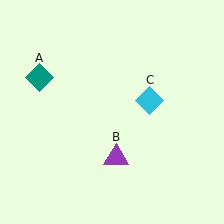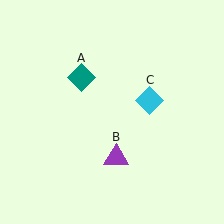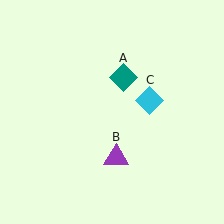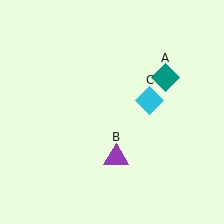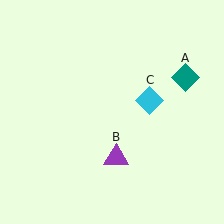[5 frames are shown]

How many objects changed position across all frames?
1 object changed position: teal diamond (object A).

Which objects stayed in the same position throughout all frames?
Purple triangle (object B) and cyan diamond (object C) remained stationary.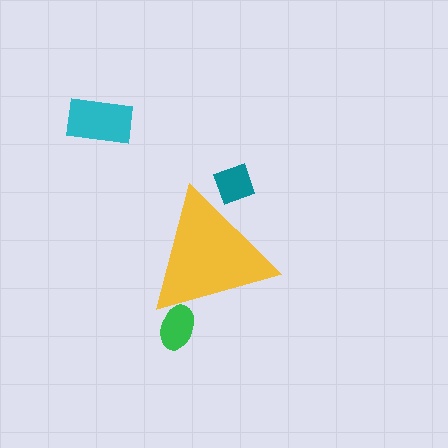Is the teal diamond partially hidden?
Yes, the teal diamond is partially hidden behind the yellow triangle.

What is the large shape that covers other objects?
A yellow triangle.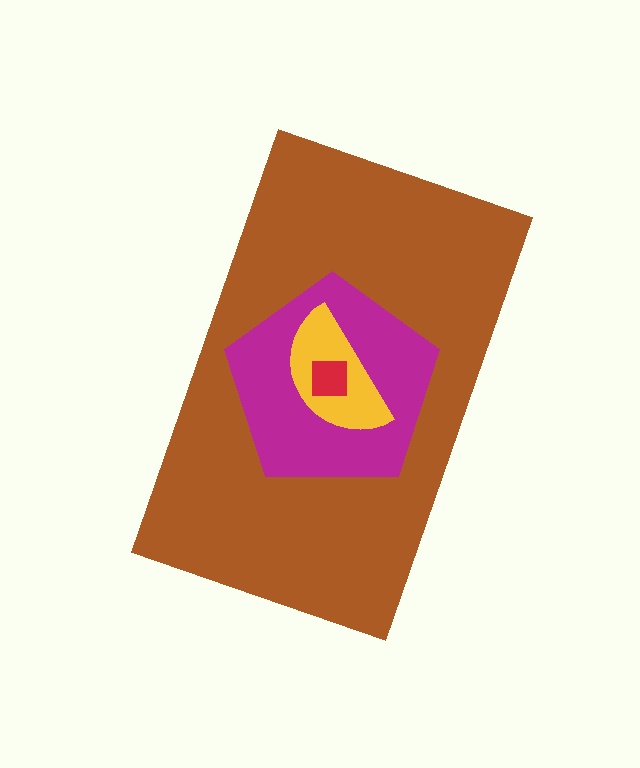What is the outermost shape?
The brown rectangle.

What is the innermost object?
The red square.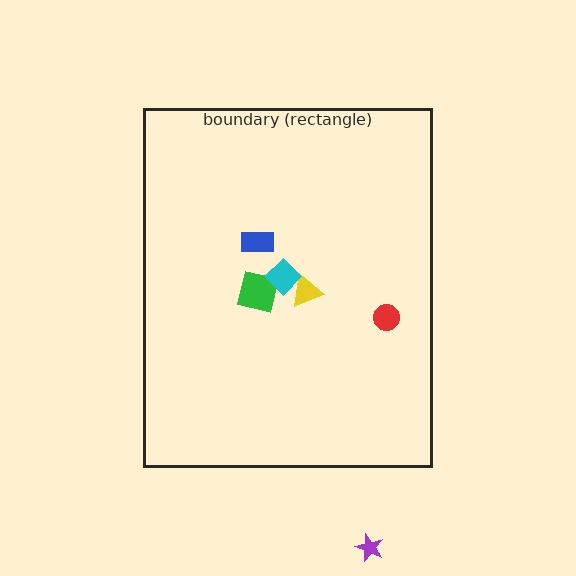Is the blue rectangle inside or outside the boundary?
Inside.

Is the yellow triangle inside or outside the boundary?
Inside.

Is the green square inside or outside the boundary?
Inside.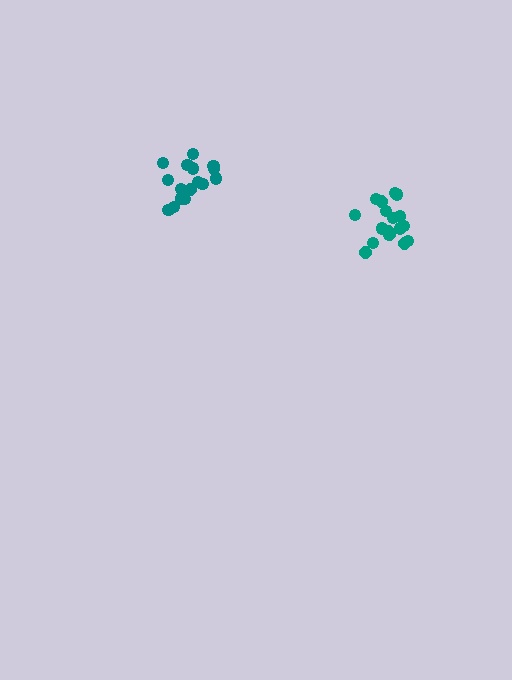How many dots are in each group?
Group 1: 17 dots, Group 2: 18 dots (35 total).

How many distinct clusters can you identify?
There are 2 distinct clusters.